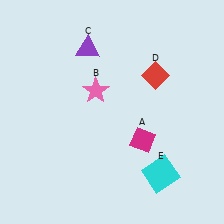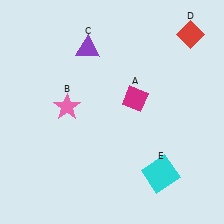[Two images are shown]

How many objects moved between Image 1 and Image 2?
3 objects moved between the two images.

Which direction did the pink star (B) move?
The pink star (B) moved left.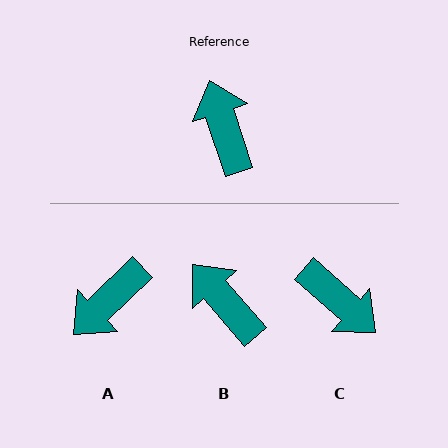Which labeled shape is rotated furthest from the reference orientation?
C, about 149 degrees away.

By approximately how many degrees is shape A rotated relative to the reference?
Approximately 116 degrees counter-clockwise.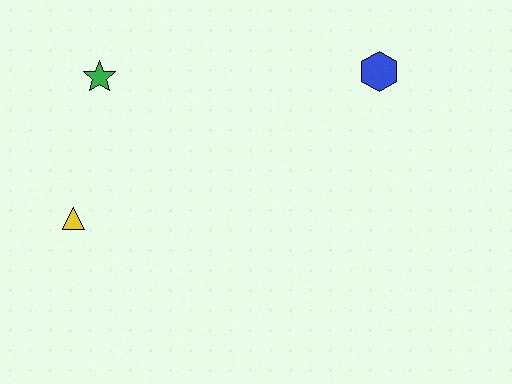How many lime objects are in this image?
There are no lime objects.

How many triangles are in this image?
There is 1 triangle.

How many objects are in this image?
There are 3 objects.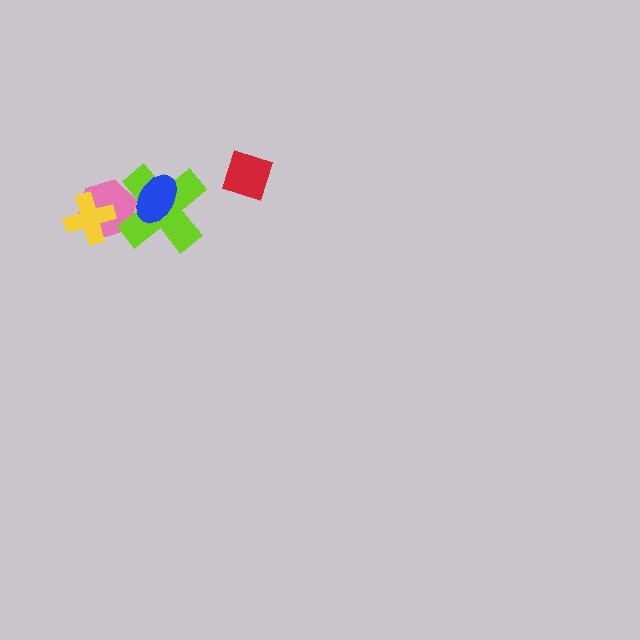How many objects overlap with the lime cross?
2 objects overlap with the lime cross.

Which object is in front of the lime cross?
The blue ellipse is in front of the lime cross.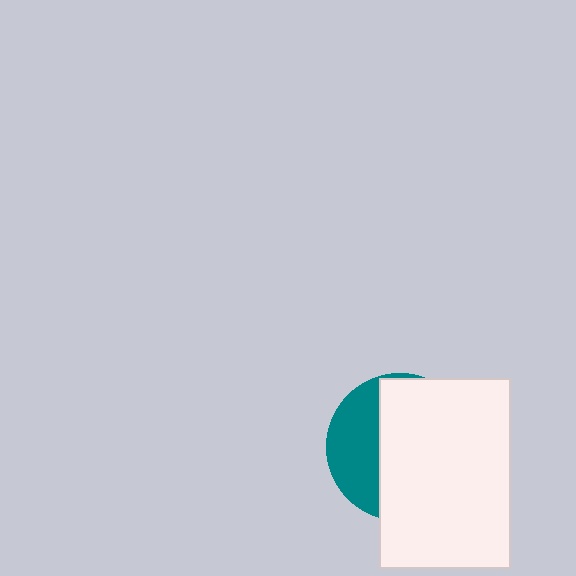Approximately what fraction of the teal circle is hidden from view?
Roughly 67% of the teal circle is hidden behind the white rectangle.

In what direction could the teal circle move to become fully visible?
The teal circle could move left. That would shift it out from behind the white rectangle entirely.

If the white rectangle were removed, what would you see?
You would see the complete teal circle.